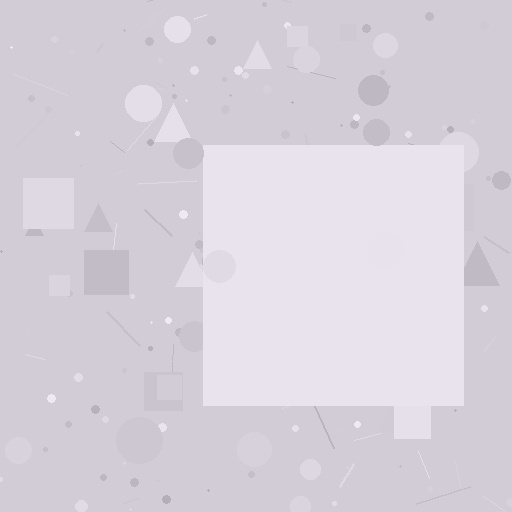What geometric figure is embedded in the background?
A square is embedded in the background.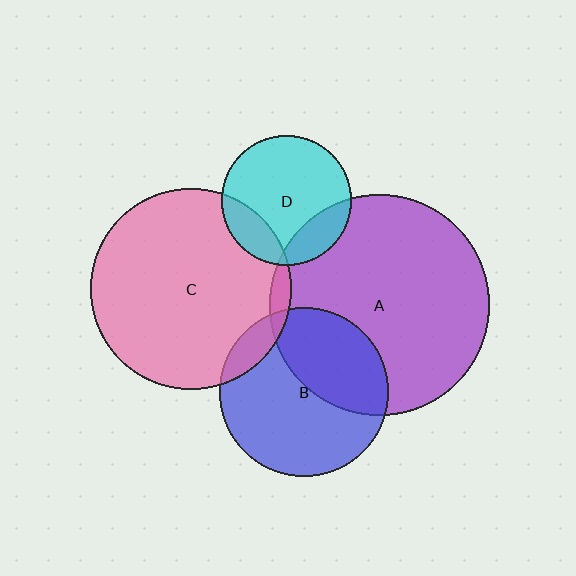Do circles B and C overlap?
Yes.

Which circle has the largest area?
Circle A (purple).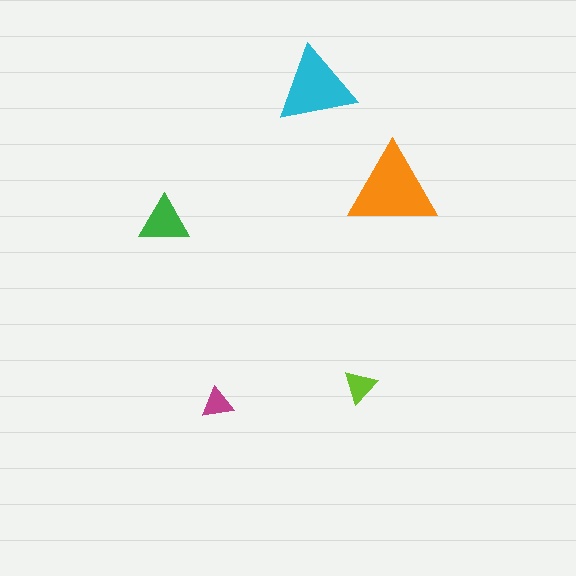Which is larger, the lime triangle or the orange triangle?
The orange one.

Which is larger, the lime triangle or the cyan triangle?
The cyan one.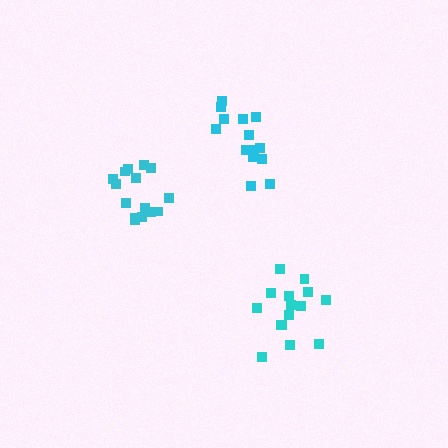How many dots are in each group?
Group 1: 15 dots, Group 2: 14 dots, Group 3: 15 dots (44 total).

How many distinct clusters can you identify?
There are 3 distinct clusters.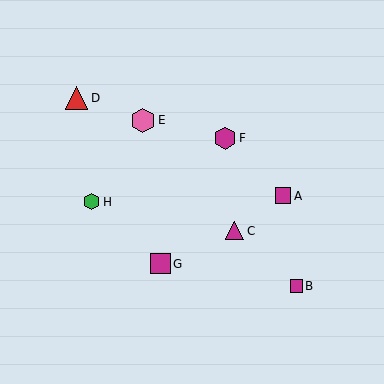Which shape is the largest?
The pink hexagon (labeled E) is the largest.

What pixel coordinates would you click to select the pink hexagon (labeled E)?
Click at (143, 120) to select the pink hexagon E.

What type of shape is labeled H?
Shape H is a green hexagon.